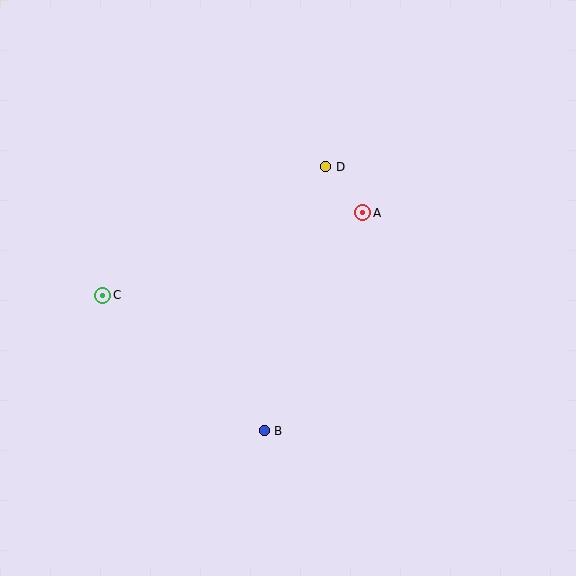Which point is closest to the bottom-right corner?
Point B is closest to the bottom-right corner.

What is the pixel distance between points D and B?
The distance between D and B is 271 pixels.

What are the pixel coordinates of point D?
Point D is at (326, 167).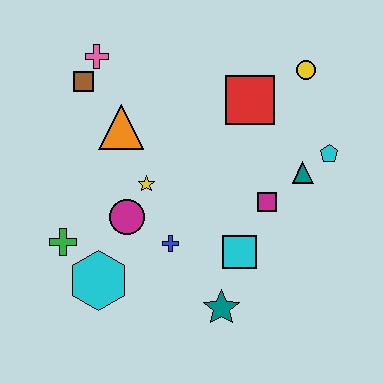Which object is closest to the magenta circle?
The yellow star is closest to the magenta circle.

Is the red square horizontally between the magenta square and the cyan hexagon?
Yes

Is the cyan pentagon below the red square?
Yes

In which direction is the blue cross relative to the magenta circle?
The blue cross is to the right of the magenta circle.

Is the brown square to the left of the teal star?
Yes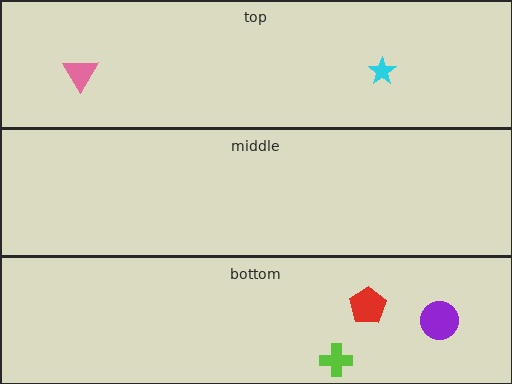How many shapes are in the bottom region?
3.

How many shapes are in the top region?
2.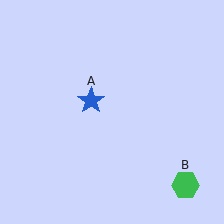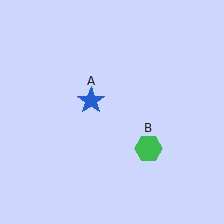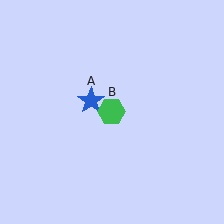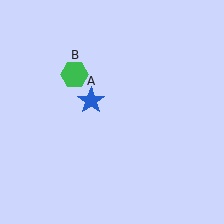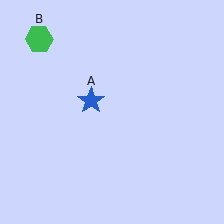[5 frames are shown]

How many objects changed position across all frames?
1 object changed position: green hexagon (object B).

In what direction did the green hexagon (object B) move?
The green hexagon (object B) moved up and to the left.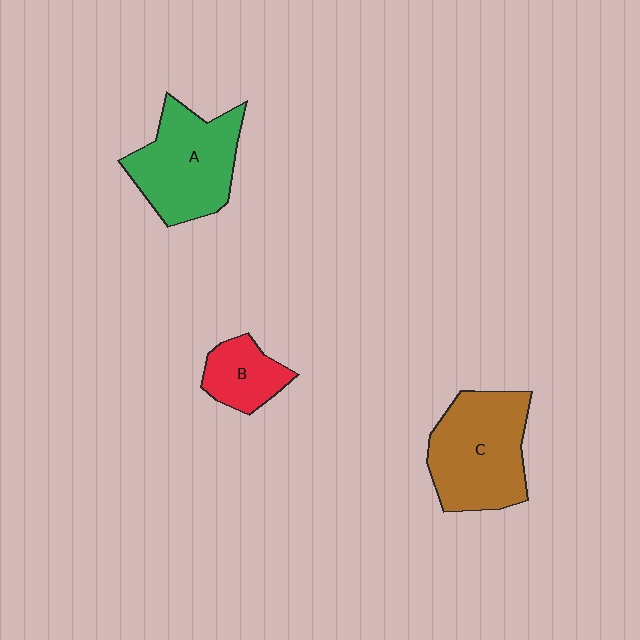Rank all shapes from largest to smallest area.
From largest to smallest: C (brown), A (green), B (red).